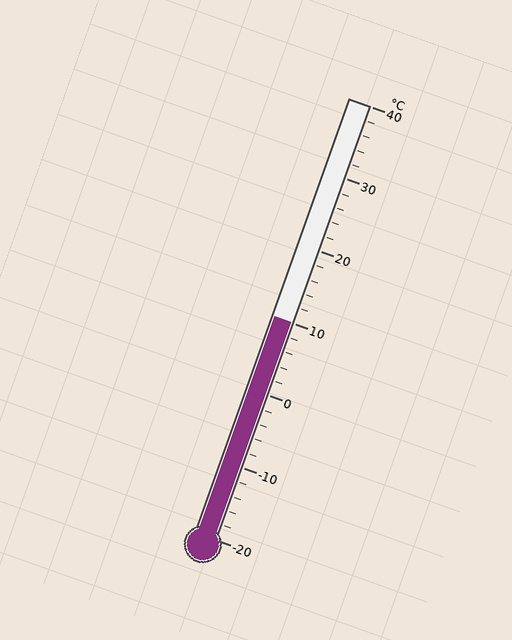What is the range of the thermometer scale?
The thermometer scale ranges from -20°C to 40°C.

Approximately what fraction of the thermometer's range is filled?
The thermometer is filled to approximately 50% of its range.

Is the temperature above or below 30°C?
The temperature is below 30°C.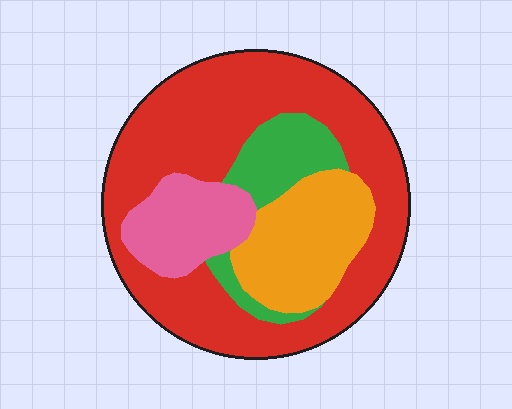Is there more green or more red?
Red.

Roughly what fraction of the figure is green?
Green covers around 10% of the figure.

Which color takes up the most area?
Red, at roughly 55%.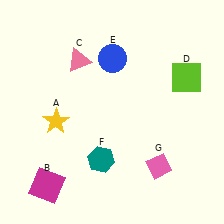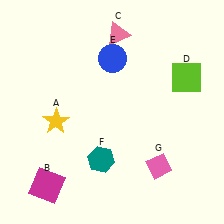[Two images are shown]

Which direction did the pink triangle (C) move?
The pink triangle (C) moved right.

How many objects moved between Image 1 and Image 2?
1 object moved between the two images.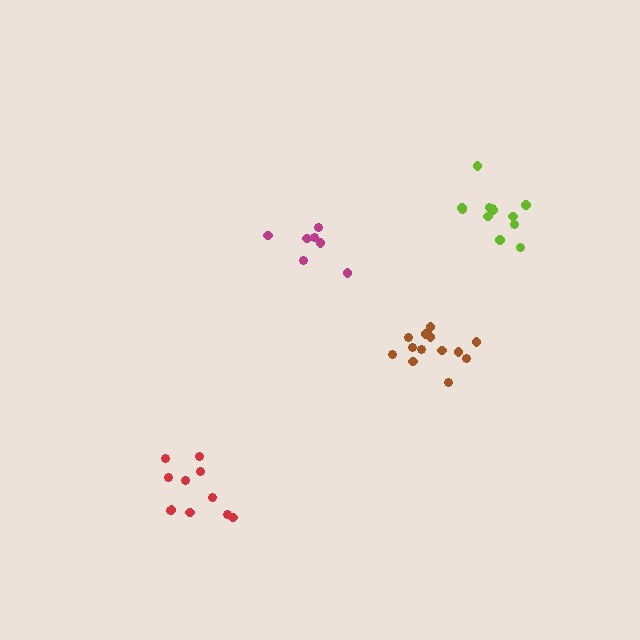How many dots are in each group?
Group 1: 12 dots, Group 2: 11 dots, Group 3: 7 dots, Group 4: 13 dots (43 total).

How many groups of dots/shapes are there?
There are 4 groups.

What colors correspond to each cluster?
The clusters are colored: lime, red, magenta, brown.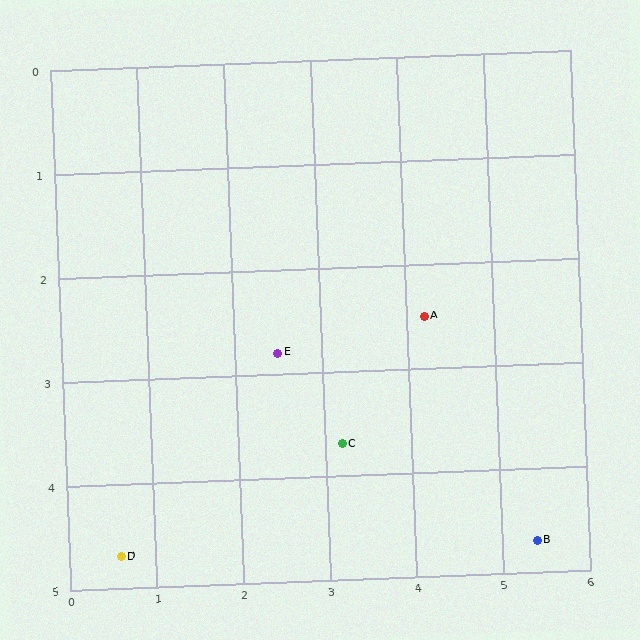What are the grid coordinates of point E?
Point E is at approximately (2.5, 2.8).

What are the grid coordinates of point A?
Point A is at approximately (4.2, 2.5).